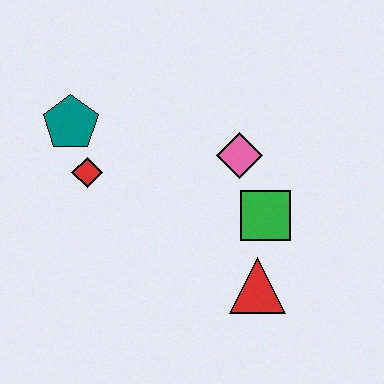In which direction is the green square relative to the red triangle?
The green square is above the red triangle.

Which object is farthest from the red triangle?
The teal pentagon is farthest from the red triangle.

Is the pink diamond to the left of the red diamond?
No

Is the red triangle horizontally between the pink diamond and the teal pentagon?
No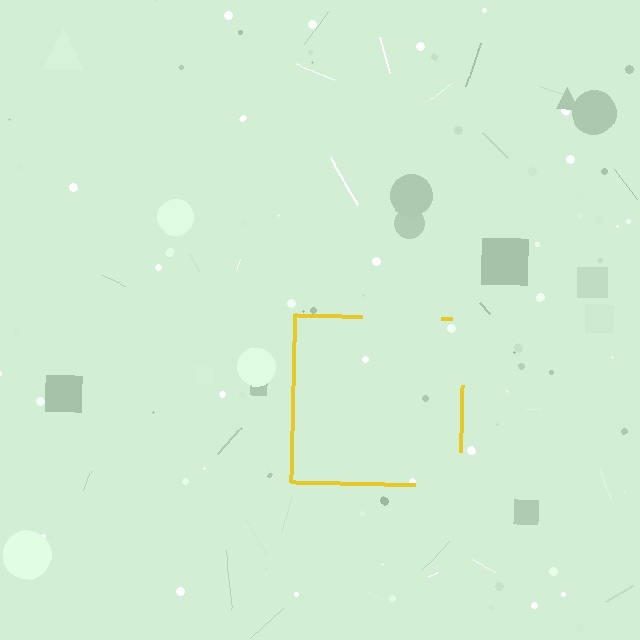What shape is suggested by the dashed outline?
The dashed outline suggests a square.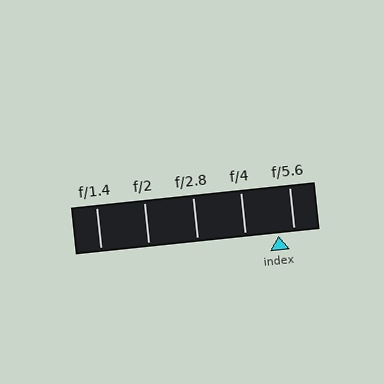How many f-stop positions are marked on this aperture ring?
There are 5 f-stop positions marked.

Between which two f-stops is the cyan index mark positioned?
The index mark is between f/4 and f/5.6.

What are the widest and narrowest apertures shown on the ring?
The widest aperture shown is f/1.4 and the narrowest is f/5.6.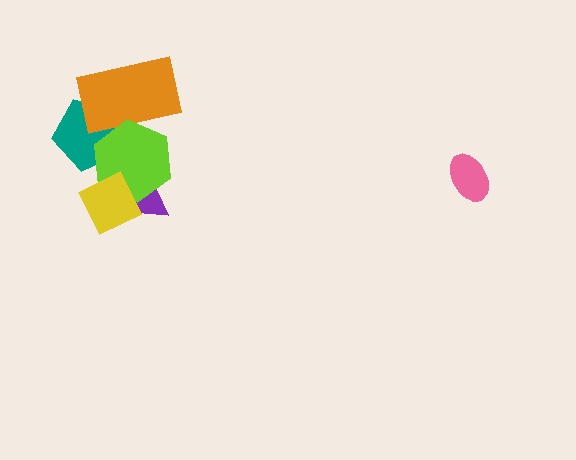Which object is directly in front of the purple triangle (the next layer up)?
The lime hexagon is directly in front of the purple triangle.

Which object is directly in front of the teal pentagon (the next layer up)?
The orange rectangle is directly in front of the teal pentagon.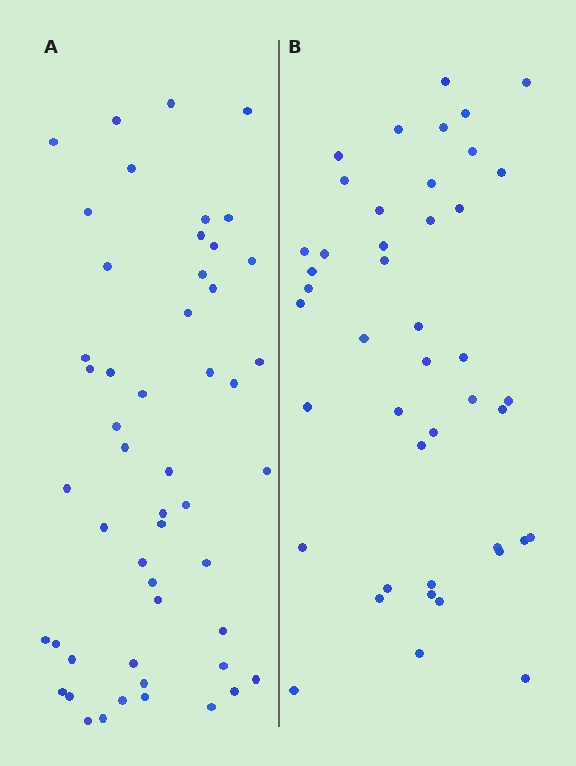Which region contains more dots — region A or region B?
Region A (the left region) has more dots.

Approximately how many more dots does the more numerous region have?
Region A has roughly 8 or so more dots than region B.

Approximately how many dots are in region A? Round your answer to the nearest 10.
About 50 dots. (The exact count is 51, which rounds to 50.)